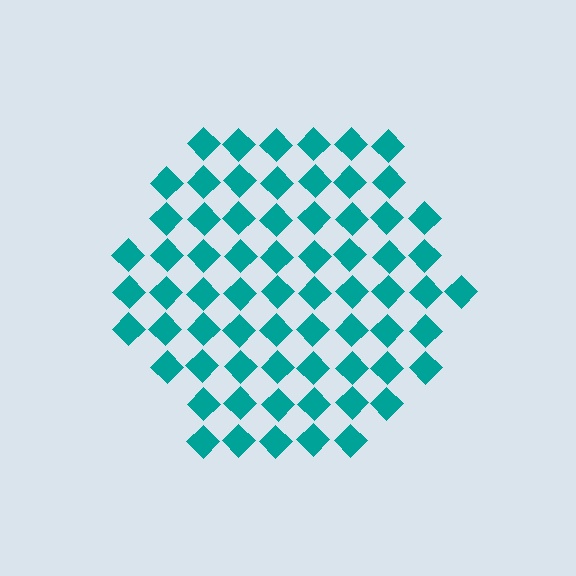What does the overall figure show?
The overall figure shows a hexagon.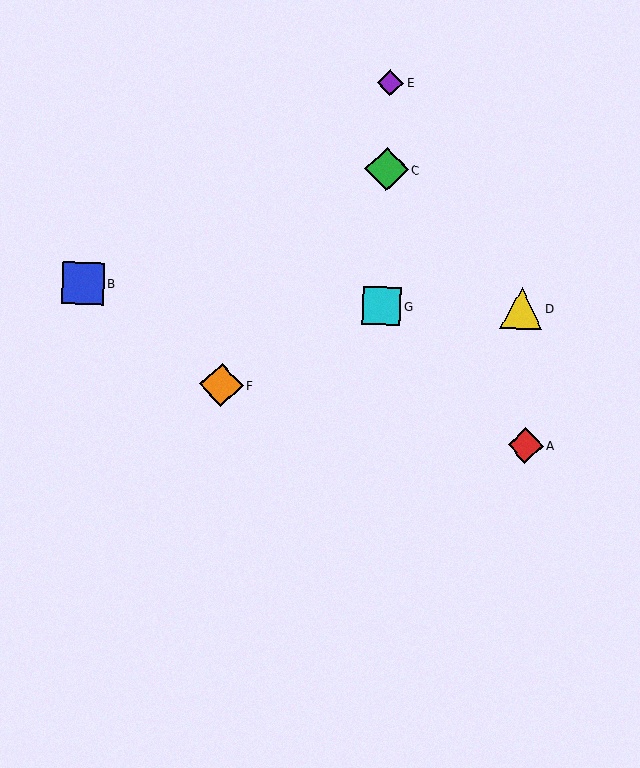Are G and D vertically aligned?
No, G is at x≈381 and D is at x≈521.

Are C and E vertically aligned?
Yes, both are at x≈387.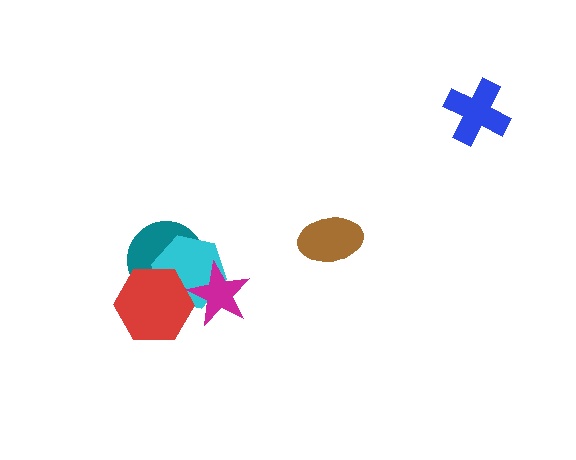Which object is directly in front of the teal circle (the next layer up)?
The cyan hexagon is directly in front of the teal circle.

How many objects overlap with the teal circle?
3 objects overlap with the teal circle.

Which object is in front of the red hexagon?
The magenta star is in front of the red hexagon.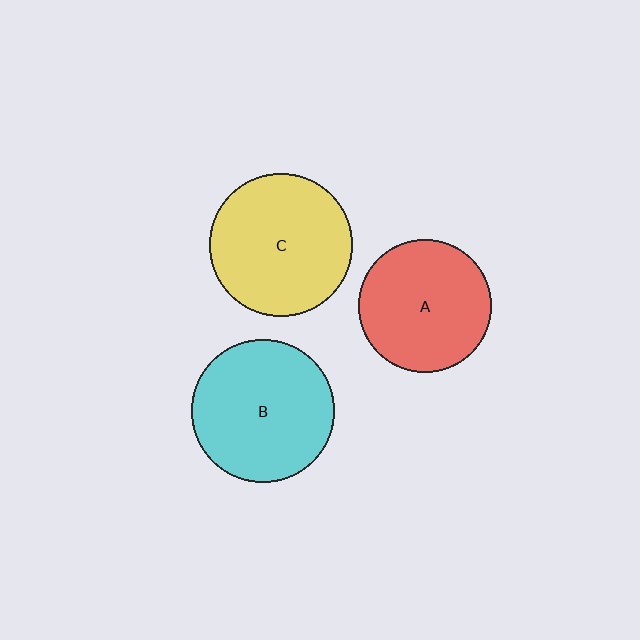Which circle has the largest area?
Circle B (cyan).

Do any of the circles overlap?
No, none of the circles overlap.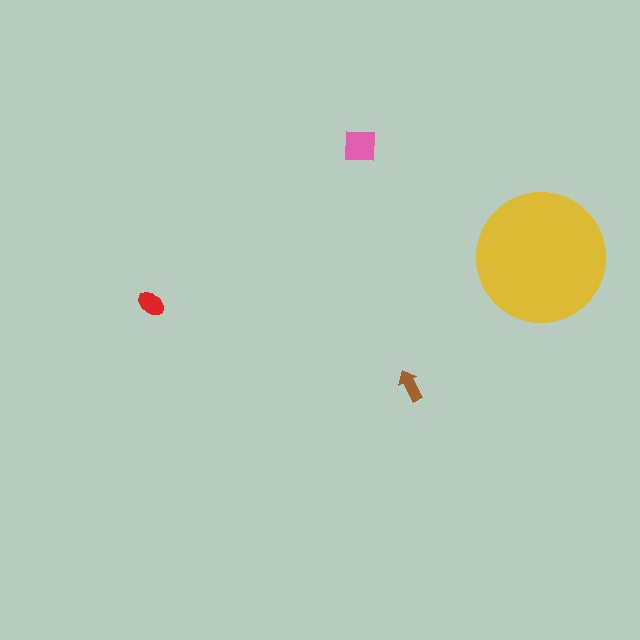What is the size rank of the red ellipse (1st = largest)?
3rd.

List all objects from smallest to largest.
The brown arrow, the red ellipse, the pink square, the yellow circle.